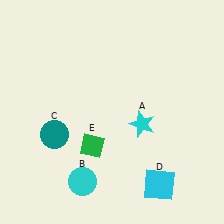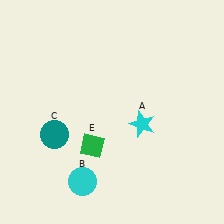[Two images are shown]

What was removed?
The cyan square (D) was removed in Image 2.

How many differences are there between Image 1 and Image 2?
There is 1 difference between the two images.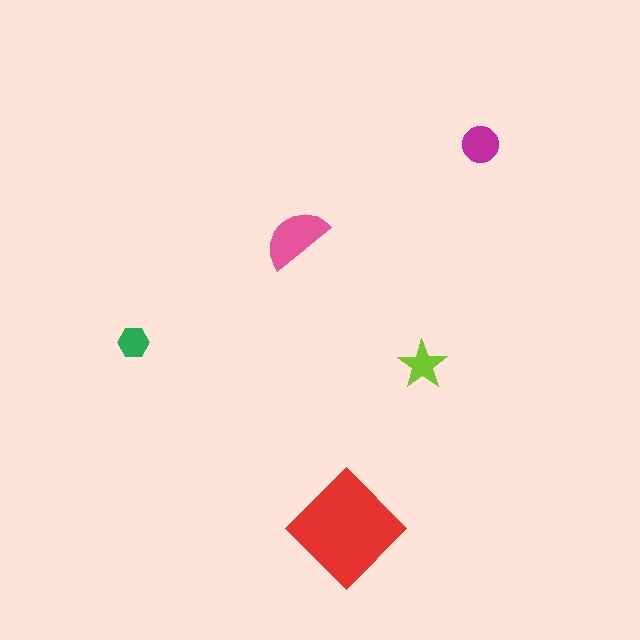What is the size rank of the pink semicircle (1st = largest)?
2nd.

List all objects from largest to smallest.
The red diamond, the pink semicircle, the magenta circle, the lime star, the green hexagon.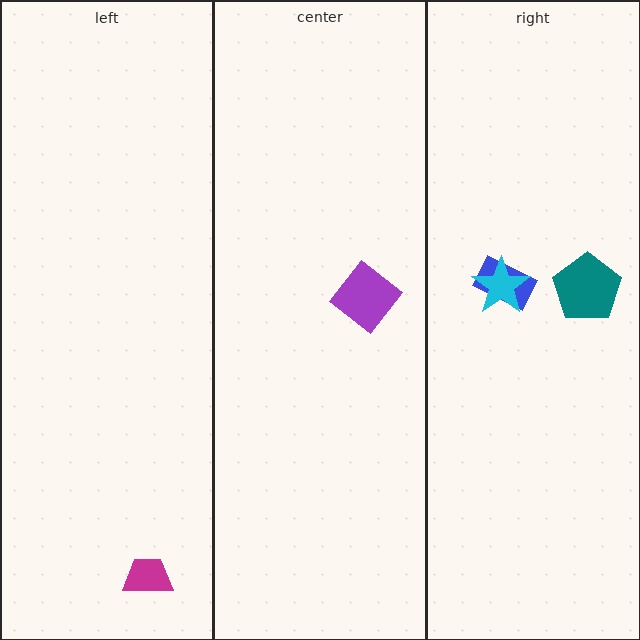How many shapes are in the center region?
1.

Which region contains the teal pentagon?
The right region.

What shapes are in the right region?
The blue rectangle, the cyan star, the teal pentagon.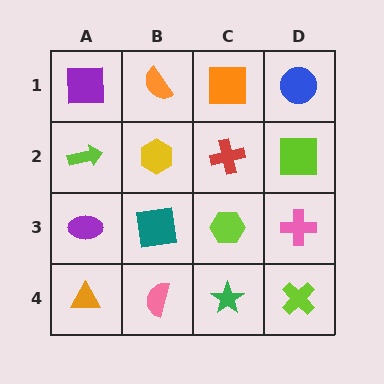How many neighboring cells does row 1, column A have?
2.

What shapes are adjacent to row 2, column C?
An orange square (row 1, column C), a lime hexagon (row 3, column C), a yellow hexagon (row 2, column B), a lime square (row 2, column D).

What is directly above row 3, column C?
A red cross.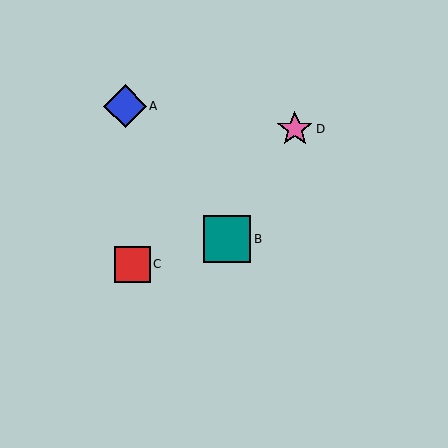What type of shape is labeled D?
Shape D is a pink star.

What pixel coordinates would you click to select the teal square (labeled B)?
Click at (227, 239) to select the teal square B.